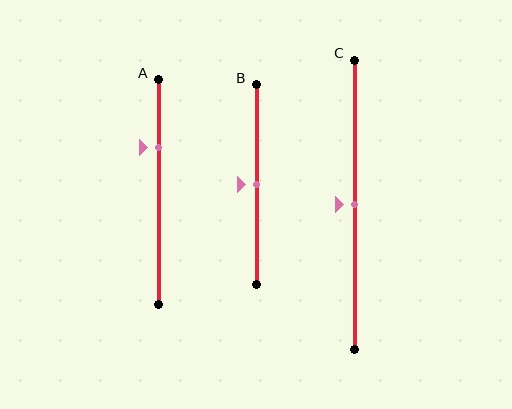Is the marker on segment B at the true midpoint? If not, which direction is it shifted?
Yes, the marker on segment B is at the true midpoint.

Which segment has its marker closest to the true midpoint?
Segment B has its marker closest to the true midpoint.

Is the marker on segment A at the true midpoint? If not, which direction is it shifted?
No, the marker on segment A is shifted upward by about 20% of the segment length.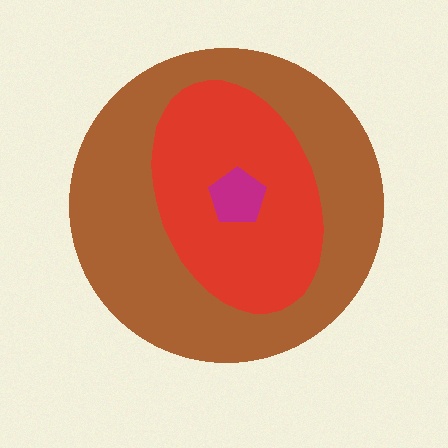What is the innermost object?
The magenta pentagon.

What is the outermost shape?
The brown circle.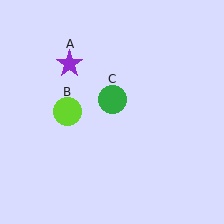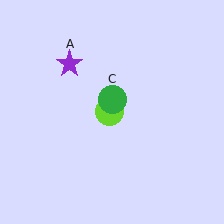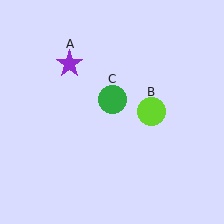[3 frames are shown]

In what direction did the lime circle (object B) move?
The lime circle (object B) moved right.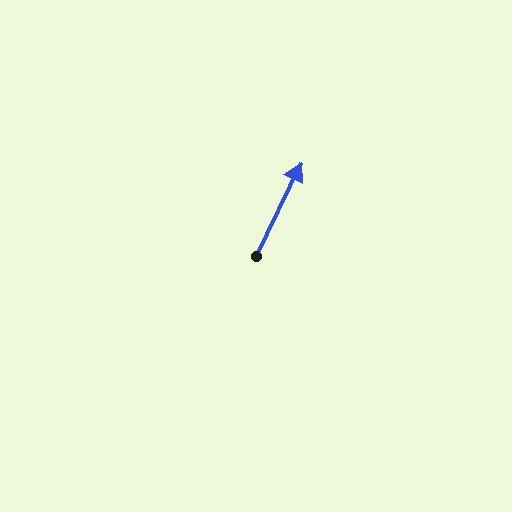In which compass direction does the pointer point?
Northeast.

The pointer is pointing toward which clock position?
Roughly 1 o'clock.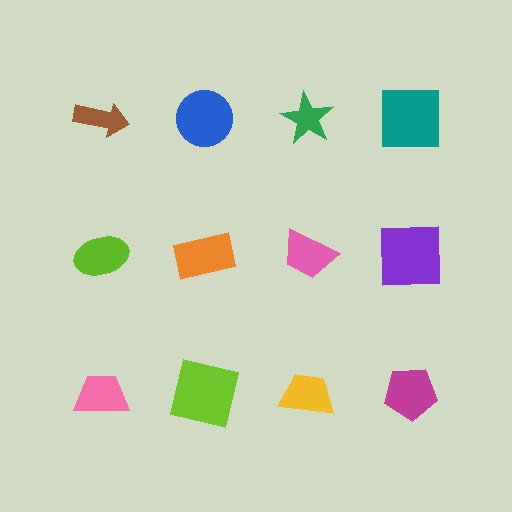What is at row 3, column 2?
A lime square.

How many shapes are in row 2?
4 shapes.